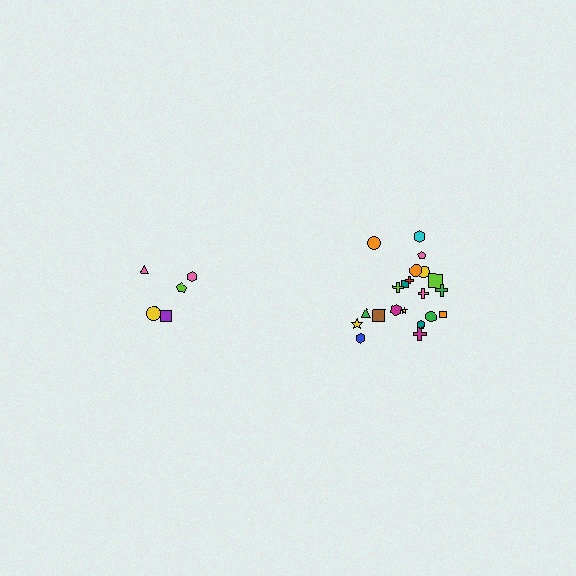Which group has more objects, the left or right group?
The right group.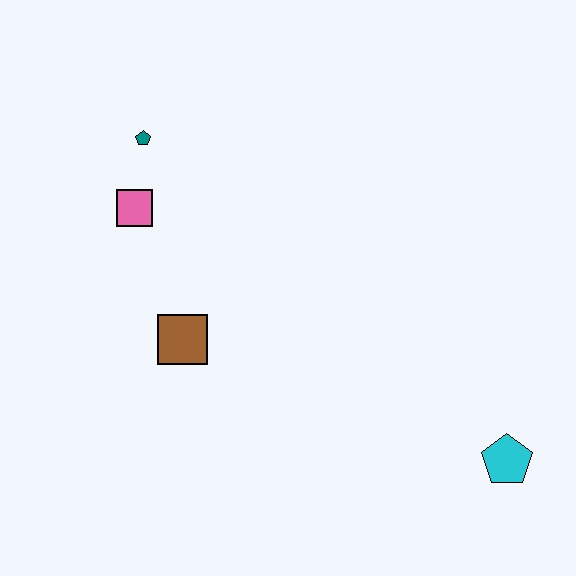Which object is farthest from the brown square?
The cyan pentagon is farthest from the brown square.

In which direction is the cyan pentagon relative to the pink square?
The cyan pentagon is to the right of the pink square.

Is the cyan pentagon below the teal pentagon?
Yes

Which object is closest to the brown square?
The pink square is closest to the brown square.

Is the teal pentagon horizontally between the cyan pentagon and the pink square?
Yes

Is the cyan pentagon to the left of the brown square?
No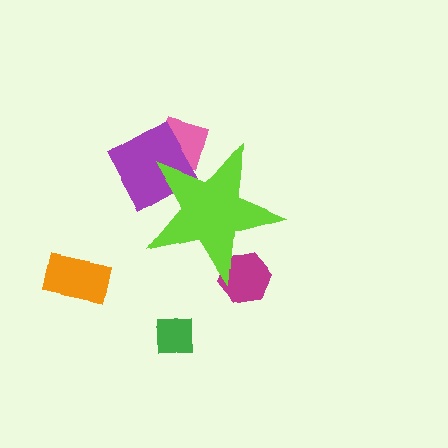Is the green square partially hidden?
No, the green square is fully visible.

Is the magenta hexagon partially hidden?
Yes, the magenta hexagon is partially hidden behind the lime star.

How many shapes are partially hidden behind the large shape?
3 shapes are partially hidden.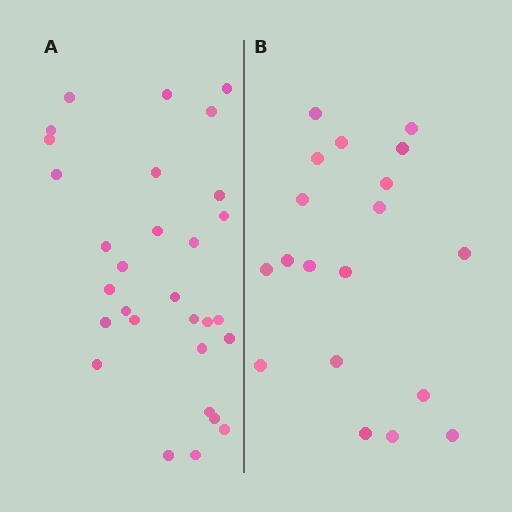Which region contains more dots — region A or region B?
Region A (the left region) has more dots.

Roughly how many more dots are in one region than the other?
Region A has roughly 12 or so more dots than region B.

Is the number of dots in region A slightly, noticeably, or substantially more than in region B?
Region A has substantially more. The ratio is roughly 1.6 to 1.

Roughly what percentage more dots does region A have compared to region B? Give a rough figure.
About 60% more.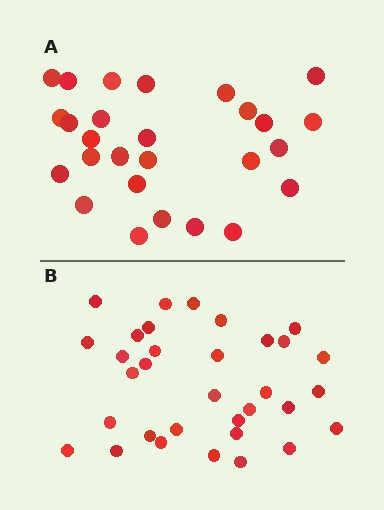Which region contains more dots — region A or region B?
Region B (the bottom region) has more dots.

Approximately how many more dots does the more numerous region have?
Region B has about 6 more dots than region A.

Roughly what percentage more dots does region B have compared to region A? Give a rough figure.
About 20% more.